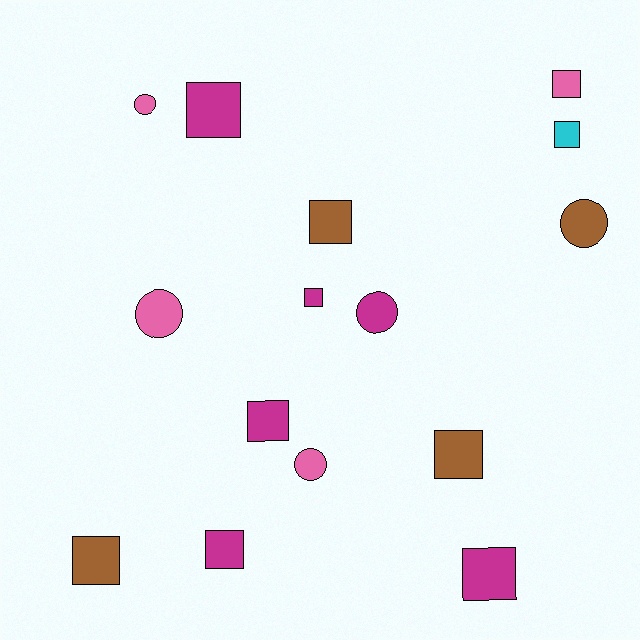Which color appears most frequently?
Magenta, with 6 objects.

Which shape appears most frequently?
Square, with 10 objects.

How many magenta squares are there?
There are 5 magenta squares.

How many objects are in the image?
There are 15 objects.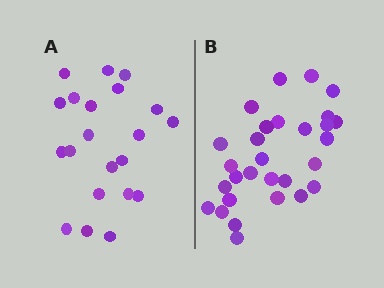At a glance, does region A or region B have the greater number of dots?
Region B (the right region) has more dots.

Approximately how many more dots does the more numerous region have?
Region B has roughly 8 or so more dots than region A.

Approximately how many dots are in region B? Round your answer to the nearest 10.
About 30 dots. (The exact count is 29, which rounds to 30.)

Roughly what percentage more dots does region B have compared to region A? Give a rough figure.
About 40% more.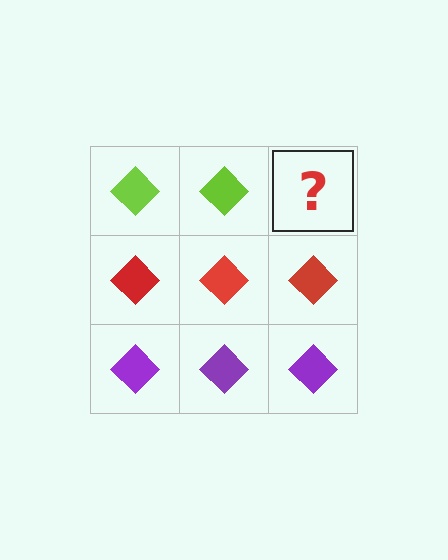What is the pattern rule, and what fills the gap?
The rule is that each row has a consistent color. The gap should be filled with a lime diamond.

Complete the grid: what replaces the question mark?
The question mark should be replaced with a lime diamond.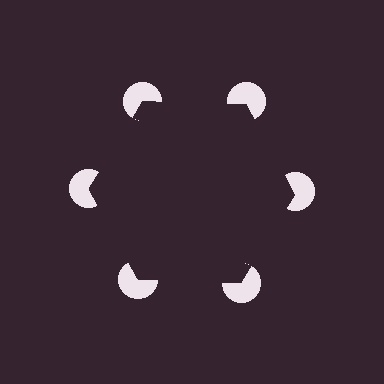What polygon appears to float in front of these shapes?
An illusory hexagon — its edges are inferred from the aligned wedge cuts in the pac-man discs, not physically drawn.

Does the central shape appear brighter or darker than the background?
It typically appears slightly darker than the background, even though no actual brightness change is drawn.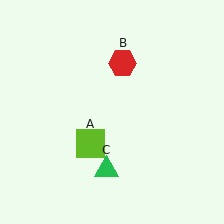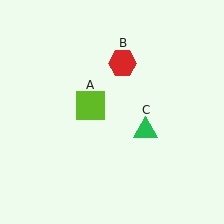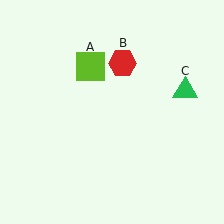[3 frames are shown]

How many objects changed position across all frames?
2 objects changed position: lime square (object A), green triangle (object C).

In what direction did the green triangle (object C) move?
The green triangle (object C) moved up and to the right.